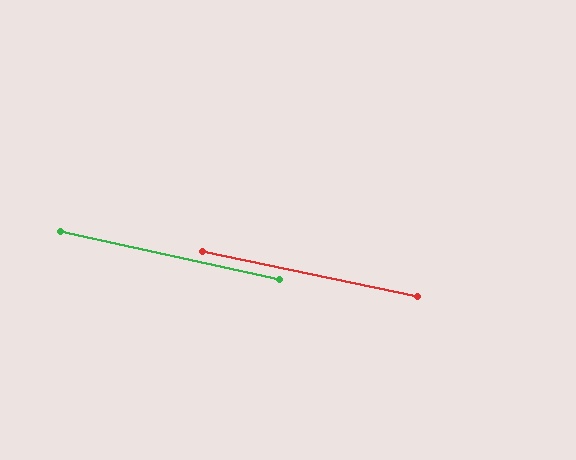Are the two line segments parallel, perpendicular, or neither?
Parallel — their directions differ by only 0.6°.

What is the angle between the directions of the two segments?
Approximately 1 degree.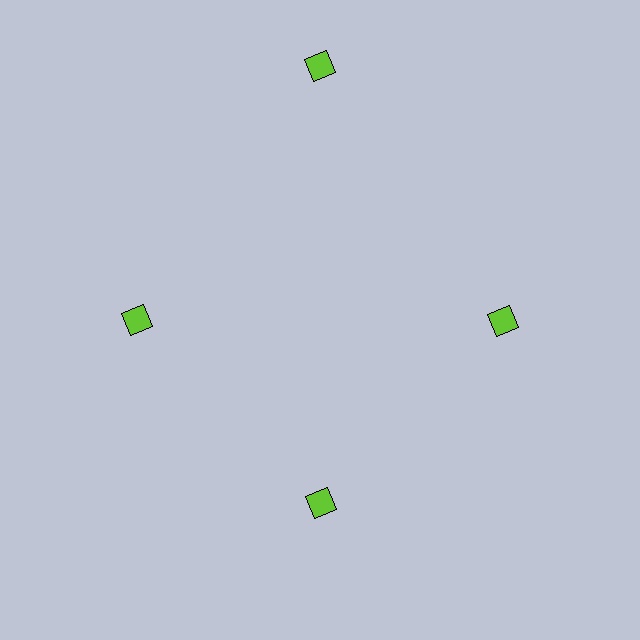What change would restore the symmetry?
The symmetry would be restored by moving it inward, back onto the ring so that all 4 diamonds sit at equal angles and equal distance from the center.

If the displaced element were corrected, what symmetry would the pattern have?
It would have 4-fold rotational symmetry — the pattern would map onto itself every 90 degrees.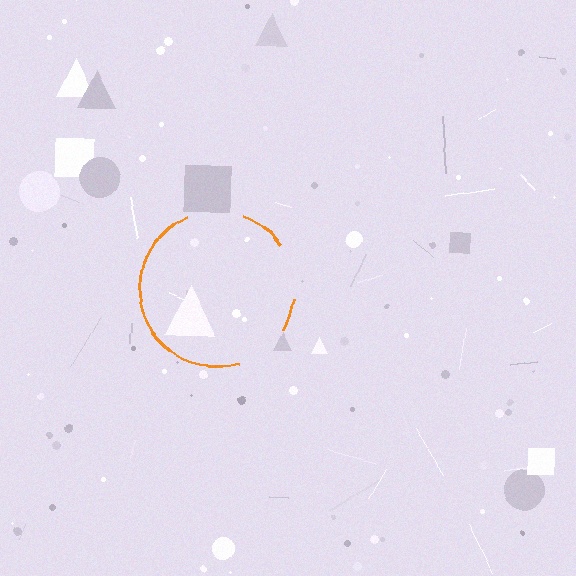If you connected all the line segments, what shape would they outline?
They would outline a circle.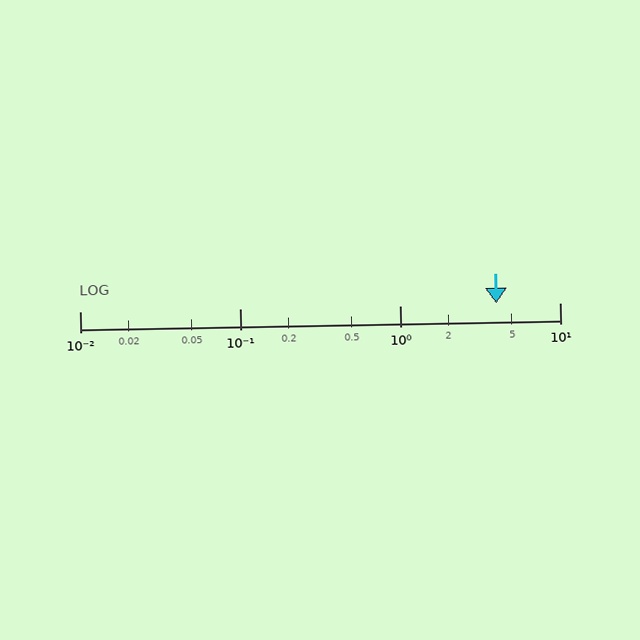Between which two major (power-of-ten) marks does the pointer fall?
The pointer is between 1 and 10.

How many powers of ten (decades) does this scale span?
The scale spans 3 decades, from 0.01 to 10.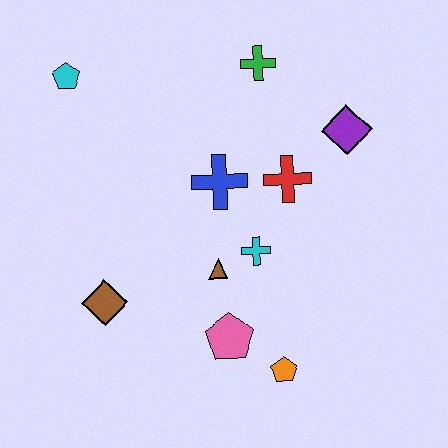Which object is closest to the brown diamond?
The brown triangle is closest to the brown diamond.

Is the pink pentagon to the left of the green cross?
Yes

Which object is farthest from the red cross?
The cyan pentagon is farthest from the red cross.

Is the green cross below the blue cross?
No